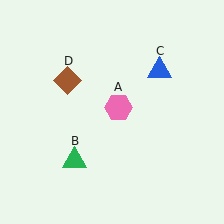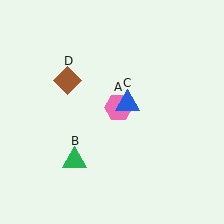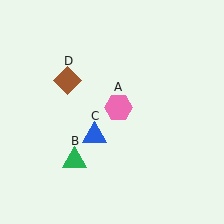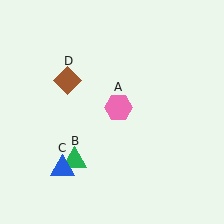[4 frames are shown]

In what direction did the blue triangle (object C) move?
The blue triangle (object C) moved down and to the left.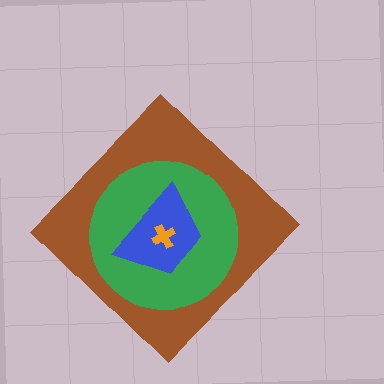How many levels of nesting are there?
4.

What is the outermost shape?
The brown diamond.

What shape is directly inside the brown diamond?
The green circle.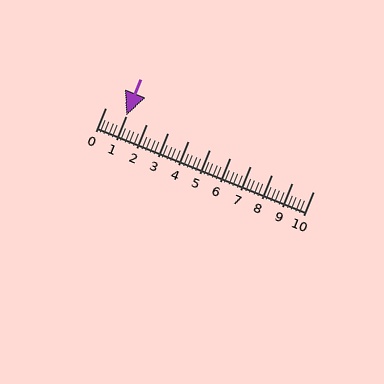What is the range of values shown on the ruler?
The ruler shows values from 0 to 10.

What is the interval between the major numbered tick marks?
The major tick marks are spaced 1 units apart.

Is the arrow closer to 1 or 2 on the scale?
The arrow is closer to 1.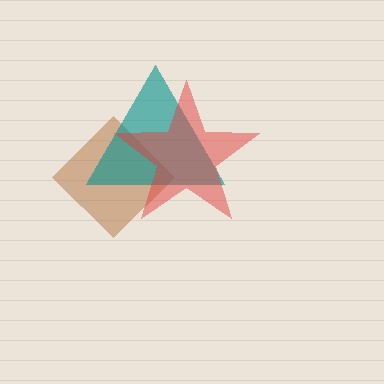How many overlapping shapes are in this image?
There are 3 overlapping shapes in the image.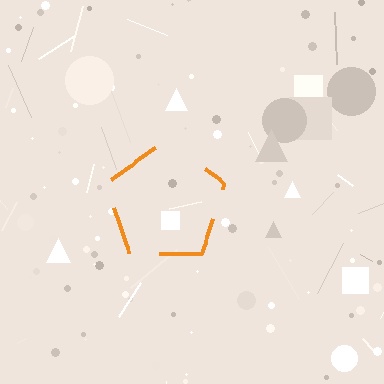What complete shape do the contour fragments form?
The contour fragments form a pentagon.